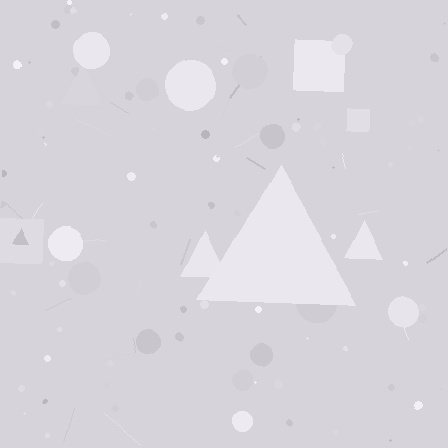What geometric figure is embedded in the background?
A triangle is embedded in the background.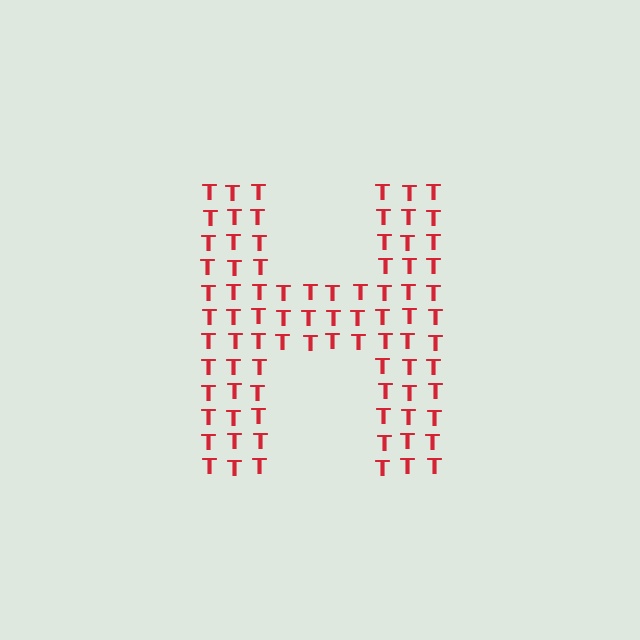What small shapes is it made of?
It is made of small letter T's.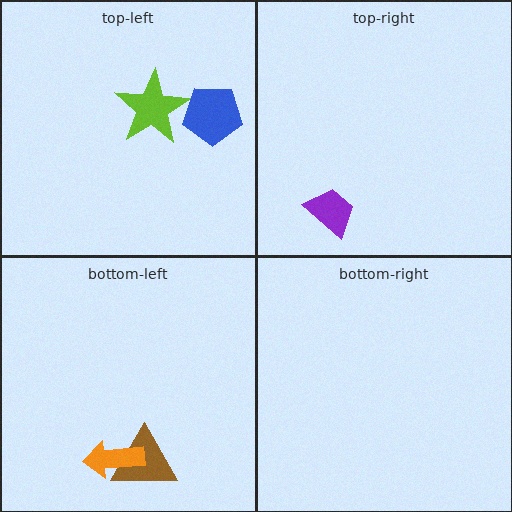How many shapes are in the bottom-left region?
2.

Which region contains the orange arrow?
The bottom-left region.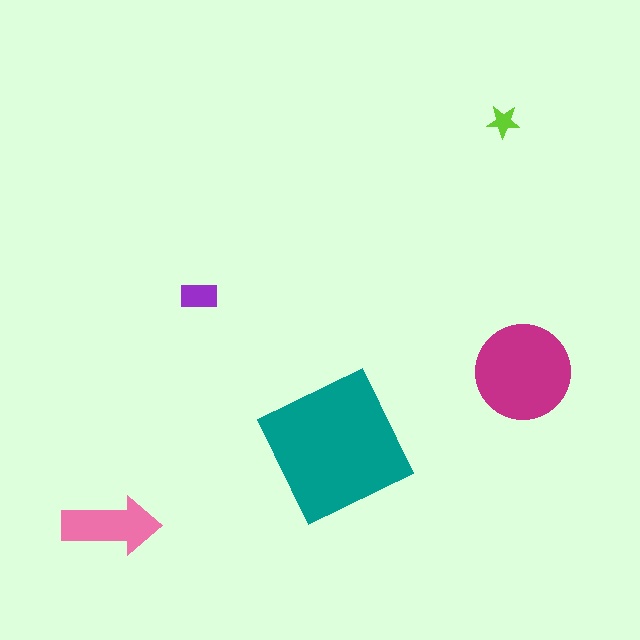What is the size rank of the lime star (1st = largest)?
5th.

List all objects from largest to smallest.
The teal square, the magenta circle, the pink arrow, the purple rectangle, the lime star.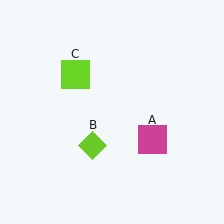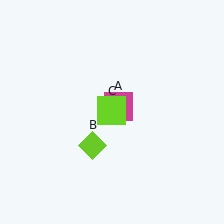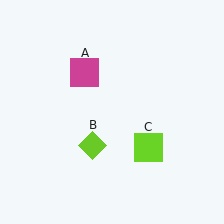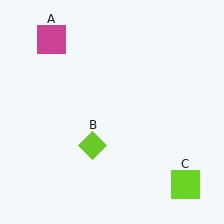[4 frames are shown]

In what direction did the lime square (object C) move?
The lime square (object C) moved down and to the right.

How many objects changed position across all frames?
2 objects changed position: magenta square (object A), lime square (object C).